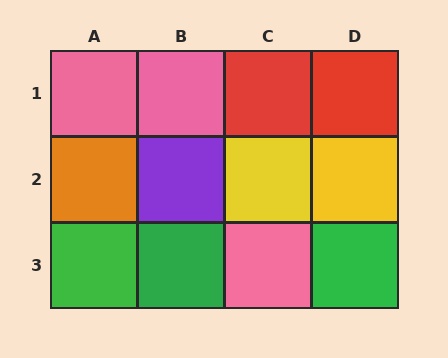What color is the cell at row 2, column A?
Orange.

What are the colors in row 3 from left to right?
Green, green, pink, green.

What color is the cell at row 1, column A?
Pink.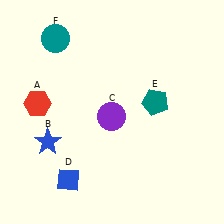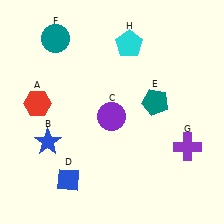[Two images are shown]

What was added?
A purple cross (G), a cyan pentagon (H) were added in Image 2.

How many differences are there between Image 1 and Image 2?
There are 2 differences between the two images.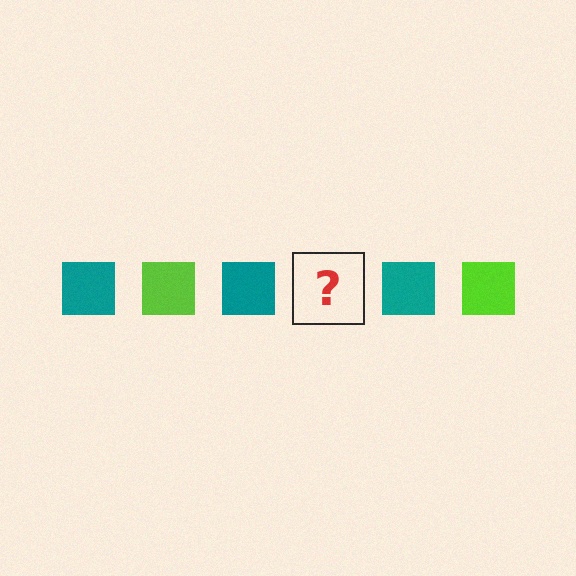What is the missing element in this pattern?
The missing element is a lime square.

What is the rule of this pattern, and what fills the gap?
The rule is that the pattern cycles through teal, lime squares. The gap should be filled with a lime square.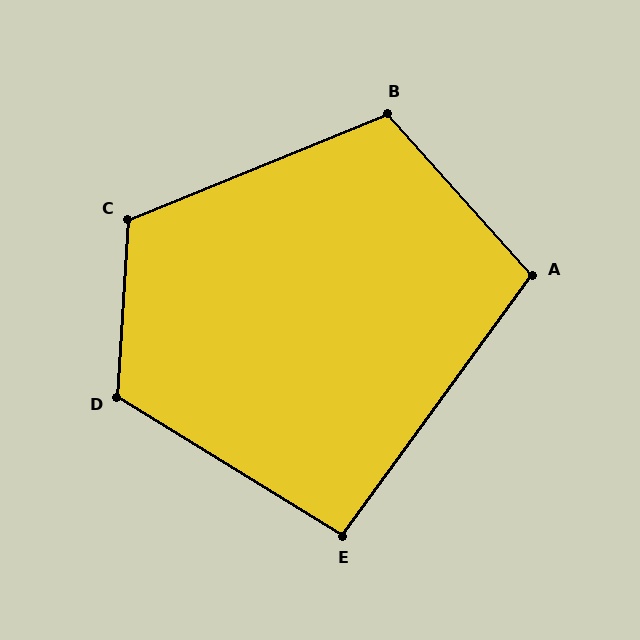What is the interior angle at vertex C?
Approximately 116 degrees (obtuse).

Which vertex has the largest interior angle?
D, at approximately 118 degrees.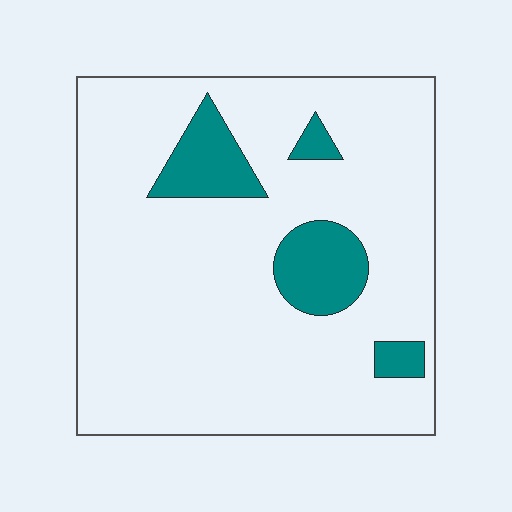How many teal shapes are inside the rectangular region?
4.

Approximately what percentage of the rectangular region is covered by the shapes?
Approximately 15%.